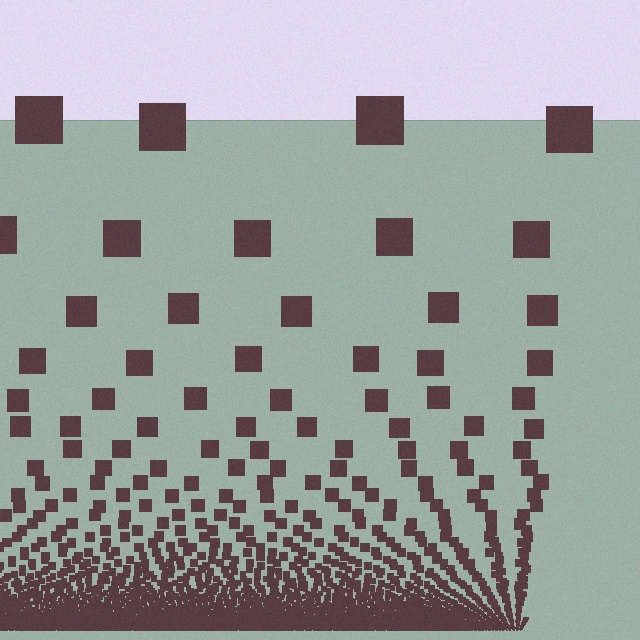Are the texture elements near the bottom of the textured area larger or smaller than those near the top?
Smaller. The gradient is inverted — elements near the bottom are smaller and denser.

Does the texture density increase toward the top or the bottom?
Density increases toward the bottom.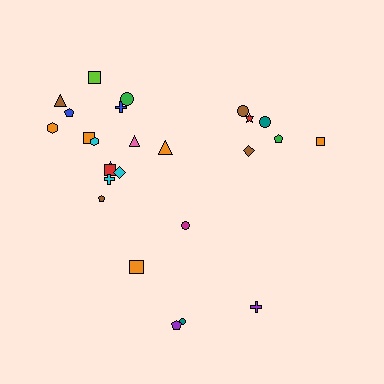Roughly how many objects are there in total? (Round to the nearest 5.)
Roughly 25 objects in total.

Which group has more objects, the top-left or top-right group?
The top-left group.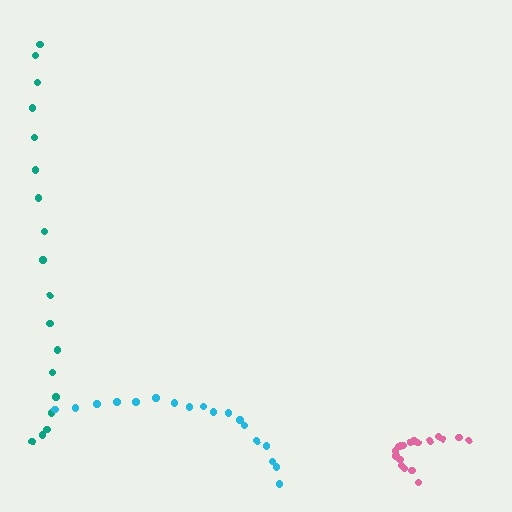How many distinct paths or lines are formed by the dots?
There are 3 distinct paths.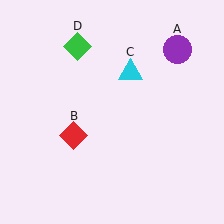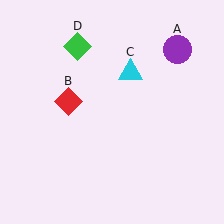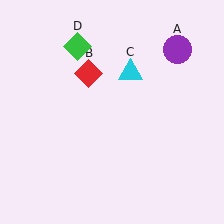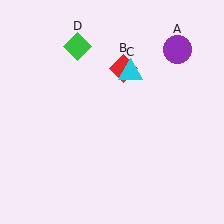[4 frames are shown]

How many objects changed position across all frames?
1 object changed position: red diamond (object B).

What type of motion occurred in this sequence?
The red diamond (object B) rotated clockwise around the center of the scene.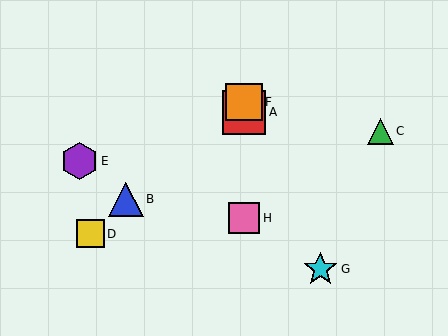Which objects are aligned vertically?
Objects A, F, H are aligned vertically.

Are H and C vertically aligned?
No, H is at x≈244 and C is at x≈380.